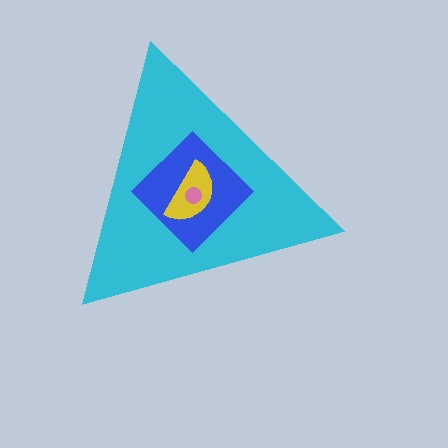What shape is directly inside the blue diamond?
The yellow semicircle.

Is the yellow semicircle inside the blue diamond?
Yes.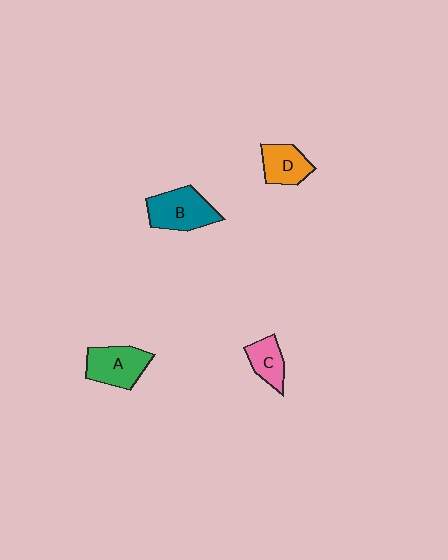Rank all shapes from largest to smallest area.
From largest to smallest: B (teal), A (green), D (orange), C (pink).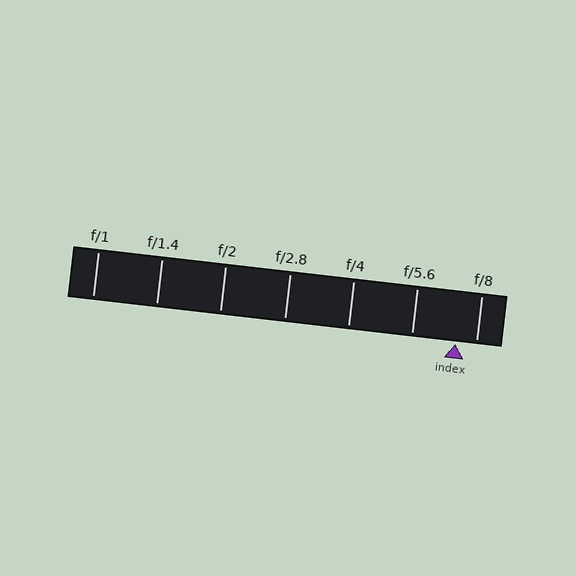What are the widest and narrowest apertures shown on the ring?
The widest aperture shown is f/1 and the narrowest is f/8.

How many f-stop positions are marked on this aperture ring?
There are 7 f-stop positions marked.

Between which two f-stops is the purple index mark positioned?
The index mark is between f/5.6 and f/8.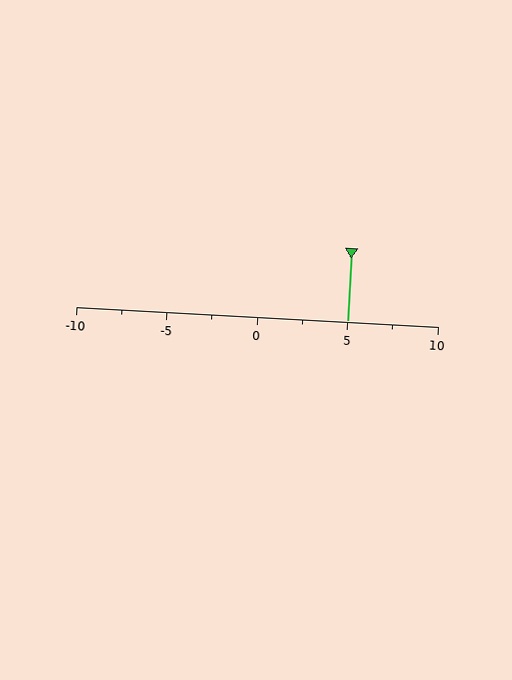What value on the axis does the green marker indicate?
The marker indicates approximately 5.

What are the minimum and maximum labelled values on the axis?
The axis runs from -10 to 10.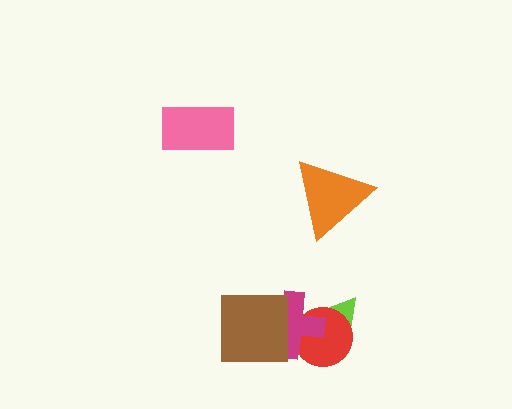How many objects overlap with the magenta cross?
3 objects overlap with the magenta cross.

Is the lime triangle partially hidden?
Yes, it is partially covered by another shape.